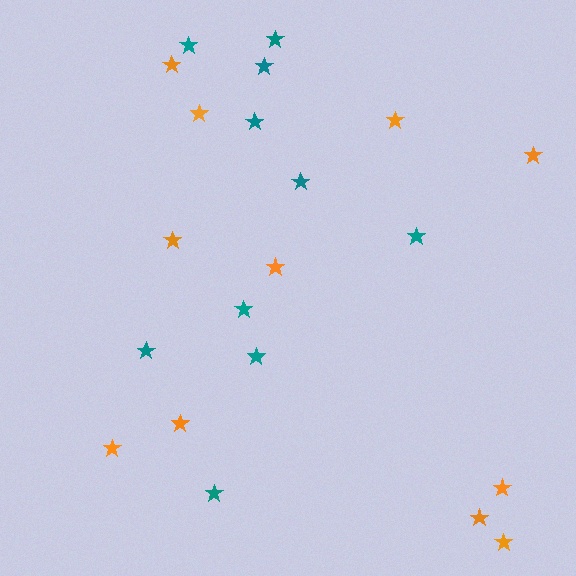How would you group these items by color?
There are 2 groups: one group of orange stars (11) and one group of teal stars (10).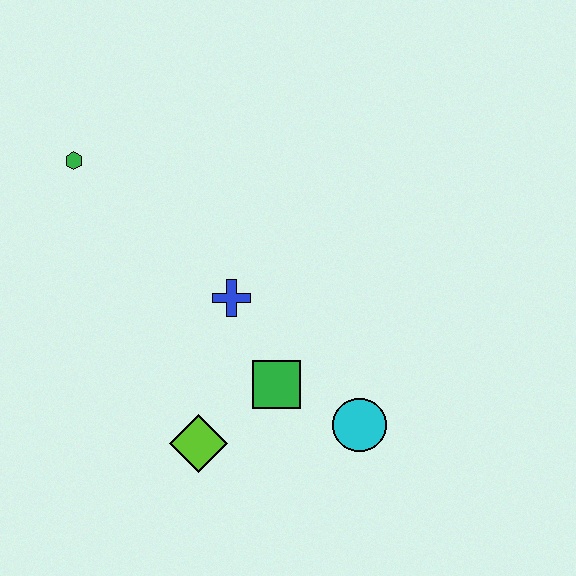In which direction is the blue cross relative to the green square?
The blue cross is above the green square.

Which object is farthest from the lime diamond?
The green hexagon is farthest from the lime diamond.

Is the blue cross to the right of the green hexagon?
Yes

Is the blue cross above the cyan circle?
Yes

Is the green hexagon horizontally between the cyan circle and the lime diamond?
No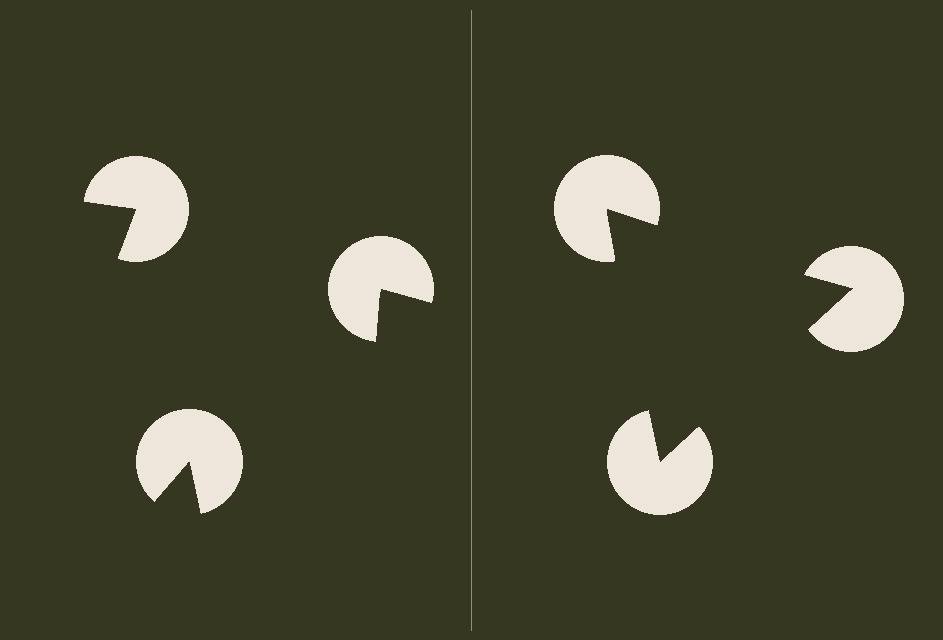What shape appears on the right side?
An illusory triangle.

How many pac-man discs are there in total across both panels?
6 — 3 on each side.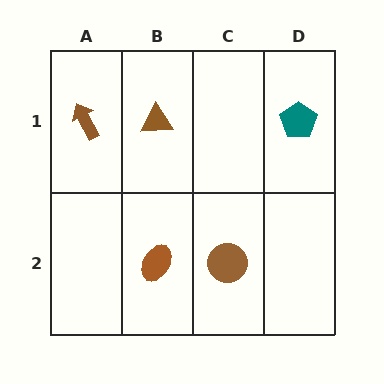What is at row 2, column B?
A brown ellipse.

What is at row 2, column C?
A brown circle.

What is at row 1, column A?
A brown arrow.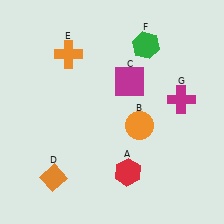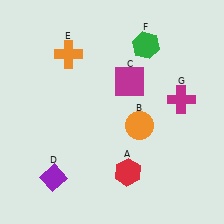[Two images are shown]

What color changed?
The diamond (D) changed from orange in Image 1 to purple in Image 2.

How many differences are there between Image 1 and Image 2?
There is 1 difference between the two images.